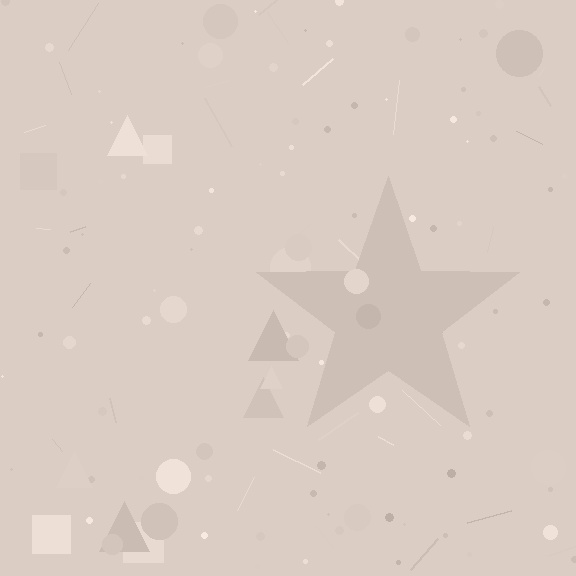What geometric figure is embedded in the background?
A star is embedded in the background.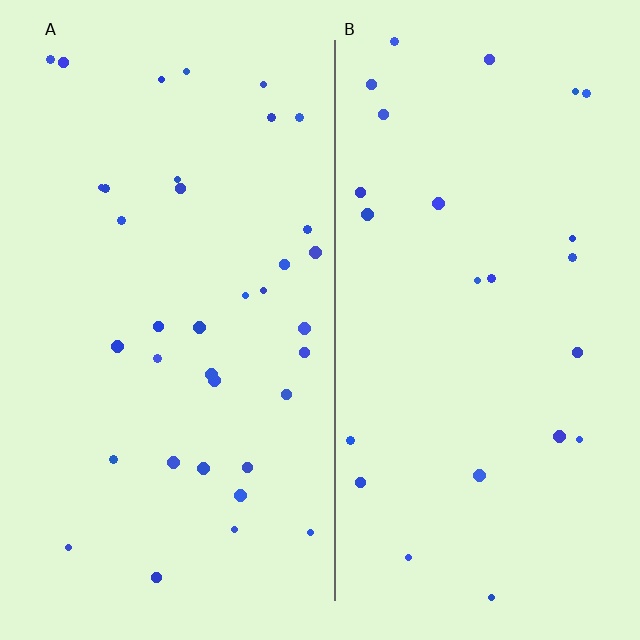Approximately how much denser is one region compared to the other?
Approximately 1.5× — region A over region B.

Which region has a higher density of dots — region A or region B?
A (the left).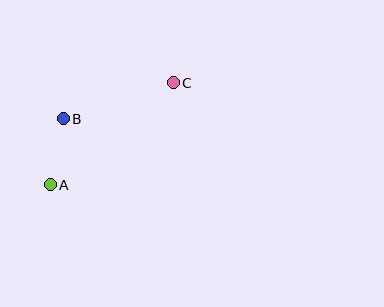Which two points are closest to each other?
Points A and B are closest to each other.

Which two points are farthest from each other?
Points A and C are farthest from each other.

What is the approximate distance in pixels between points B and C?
The distance between B and C is approximately 116 pixels.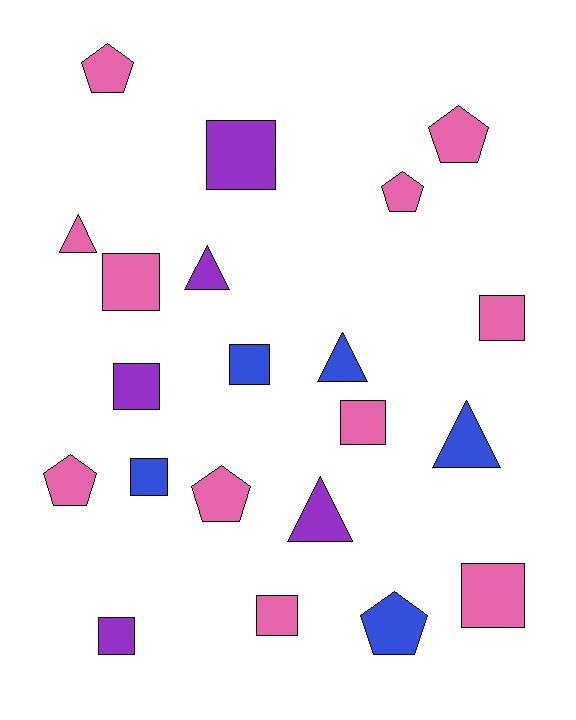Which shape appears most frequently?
Square, with 10 objects.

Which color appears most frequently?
Pink, with 11 objects.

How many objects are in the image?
There are 21 objects.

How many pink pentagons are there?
There are 5 pink pentagons.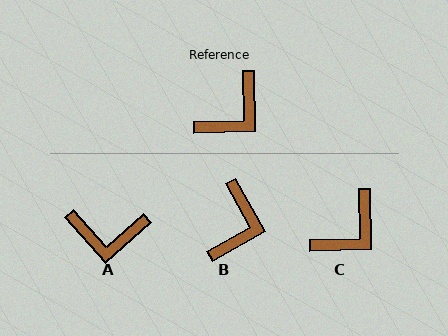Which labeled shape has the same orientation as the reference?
C.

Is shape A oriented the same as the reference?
No, it is off by about 50 degrees.